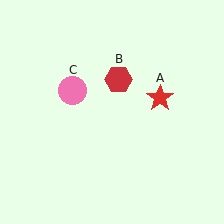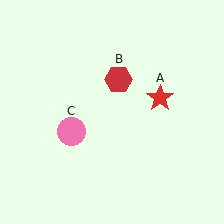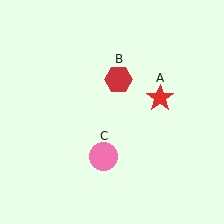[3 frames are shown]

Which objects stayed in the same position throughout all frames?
Red star (object A) and red hexagon (object B) remained stationary.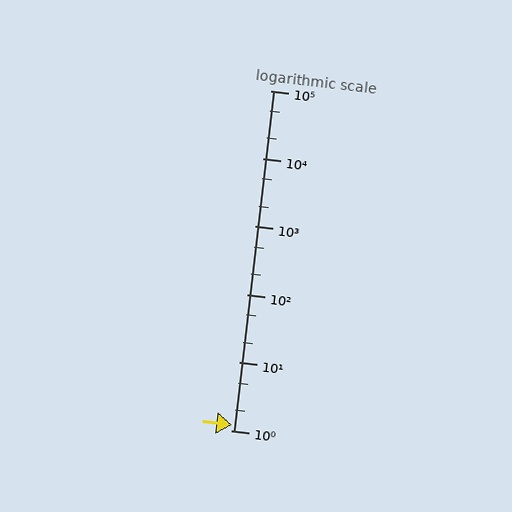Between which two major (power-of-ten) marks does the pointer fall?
The pointer is between 1 and 10.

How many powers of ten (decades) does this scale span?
The scale spans 5 decades, from 1 to 100000.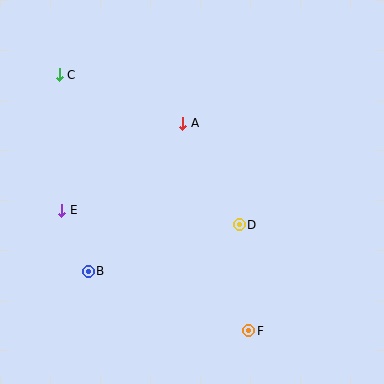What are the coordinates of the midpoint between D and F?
The midpoint between D and F is at (244, 278).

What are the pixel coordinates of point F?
Point F is at (249, 331).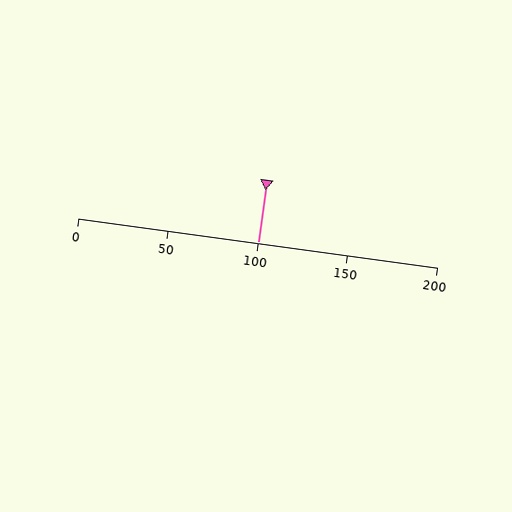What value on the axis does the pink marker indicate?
The marker indicates approximately 100.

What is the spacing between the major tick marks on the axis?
The major ticks are spaced 50 apart.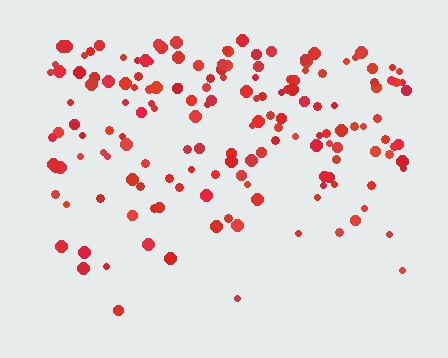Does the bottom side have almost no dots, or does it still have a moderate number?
Still a moderate number, just noticeably fewer than the top.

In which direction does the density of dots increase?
From bottom to top, with the top side densest.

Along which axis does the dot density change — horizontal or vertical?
Vertical.